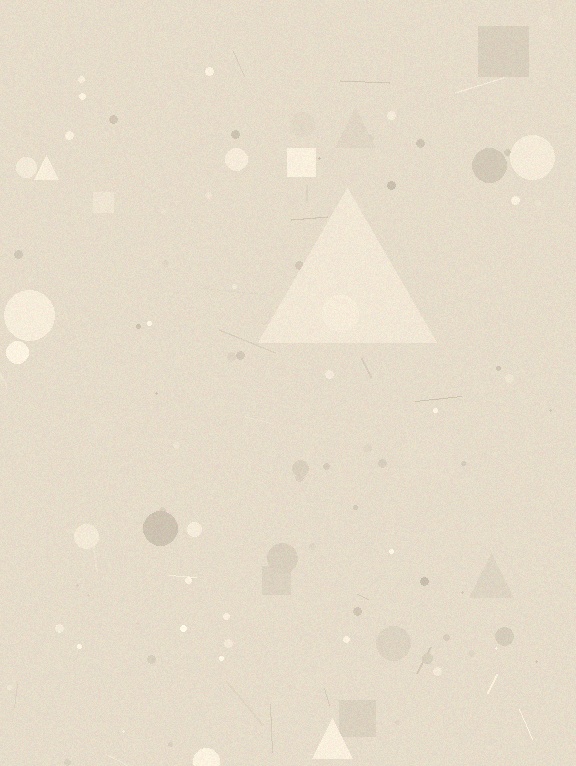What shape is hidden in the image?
A triangle is hidden in the image.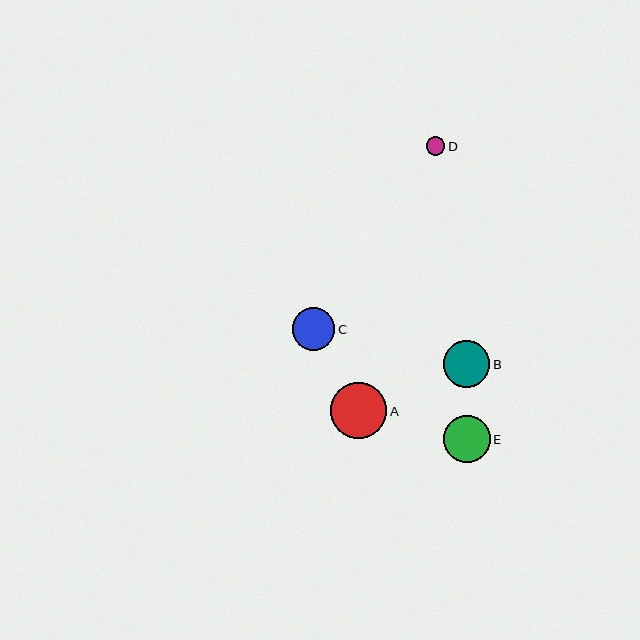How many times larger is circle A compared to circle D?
Circle A is approximately 3.0 times the size of circle D.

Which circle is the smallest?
Circle D is the smallest with a size of approximately 18 pixels.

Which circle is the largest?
Circle A is the largest with a size of approximately 56 pixels.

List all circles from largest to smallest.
From largest to smallest: A, E, B, C, D.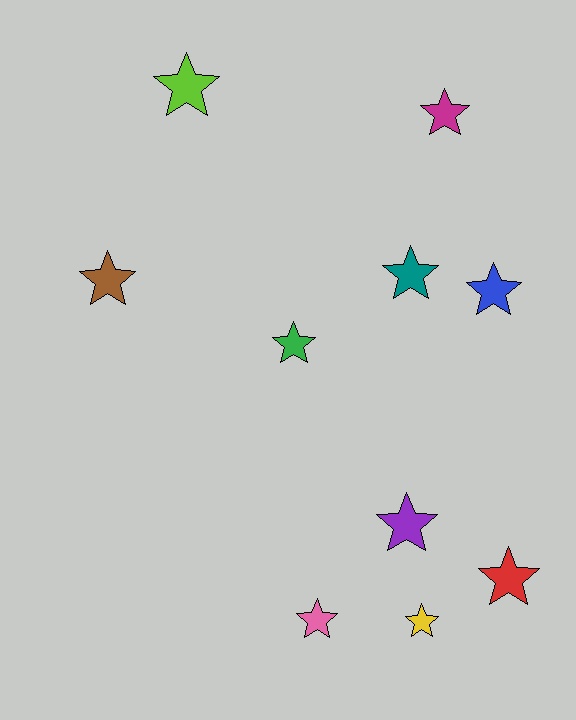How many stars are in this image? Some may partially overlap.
There are 10 stars.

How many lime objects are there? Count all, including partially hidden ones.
There is 1 lime object.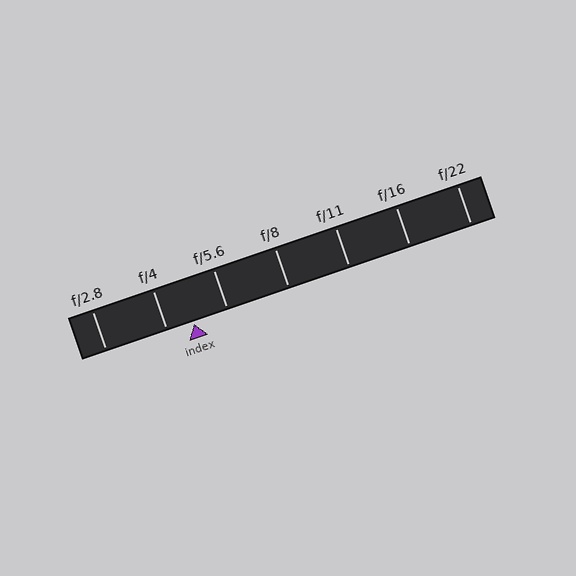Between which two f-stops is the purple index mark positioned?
The index mark is between f/4 and f/5.6.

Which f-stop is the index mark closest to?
The index mark is closest to f/4.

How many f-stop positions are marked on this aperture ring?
There are 7 f-stop positions marked.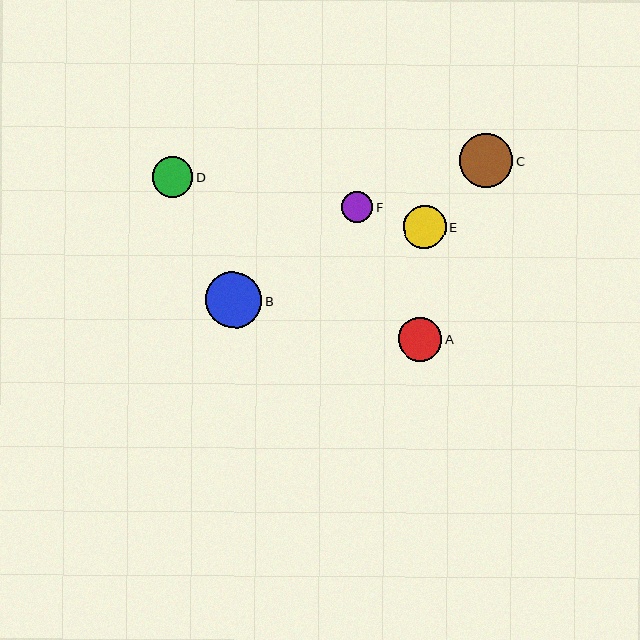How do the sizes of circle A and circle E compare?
Circle A and circle E are approximately the same size.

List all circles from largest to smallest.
From largest to smallest: B, C, A, E, D, F.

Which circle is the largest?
Circle B is the largest with a size of approximately 56 pixels.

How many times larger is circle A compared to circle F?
Circle A is approximately 1.4 times the size of circle F.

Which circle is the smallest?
Circle F is the smallest with a size of approximately 31 pixels.